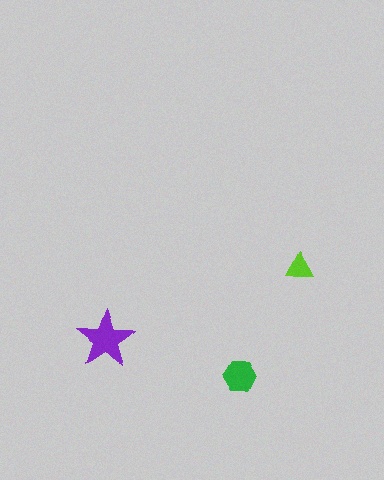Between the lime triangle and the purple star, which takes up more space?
The purple star.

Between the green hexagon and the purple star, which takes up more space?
The purple star.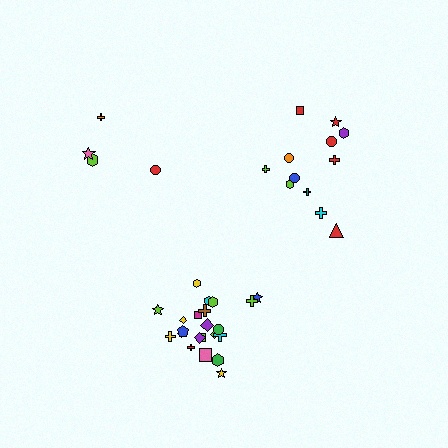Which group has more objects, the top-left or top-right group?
The top-right group.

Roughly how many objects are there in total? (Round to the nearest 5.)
Roughly 40 objects in total.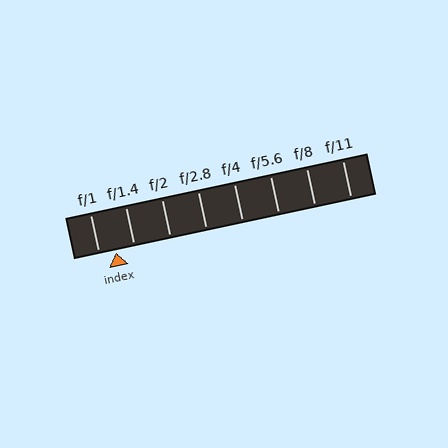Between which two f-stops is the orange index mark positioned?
The index mark is between f/1 and f/1.4.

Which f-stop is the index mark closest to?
The index mark is closest to f/1.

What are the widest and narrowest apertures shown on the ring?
The widest aperture shown is f/1 and the narrowest is f/11.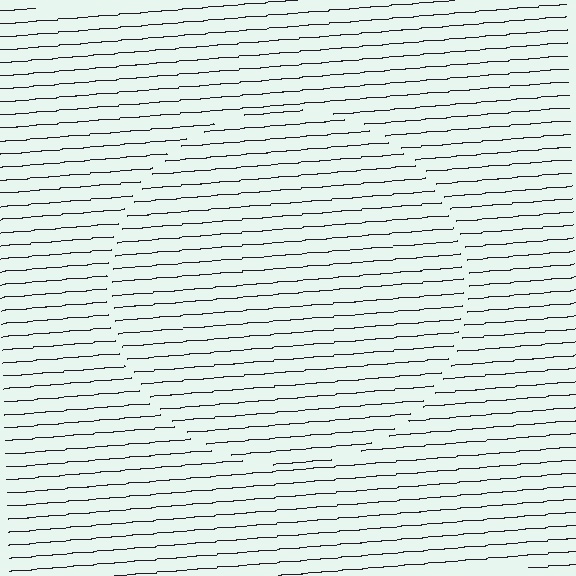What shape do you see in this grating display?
An illusory circle. The interior of the shape contains the same grating, shifted by half a period — the contour is defined by the phase discontinuity where line-ends from the inner and outer gratings abut.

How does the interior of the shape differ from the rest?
The interior of the shape contains the same grating, shifted by half a period — the contour is defined by the phase discontinuity where line-ends from the inner and outer gratings abut.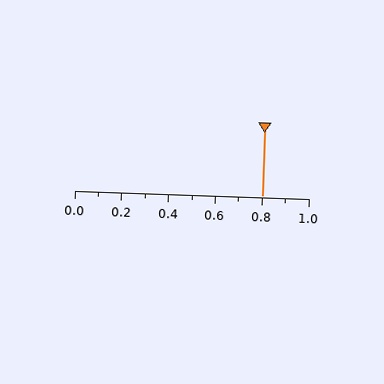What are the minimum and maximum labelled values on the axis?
The axis runs from 0.0 to 1.0.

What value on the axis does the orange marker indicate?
The marker indicates approximately 0.8.